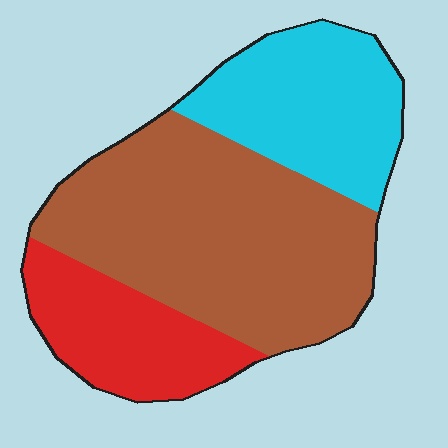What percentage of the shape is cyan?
Cyan covers roughly 25% of the shape.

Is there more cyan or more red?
Cyan.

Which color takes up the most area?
Brown, at roughly 50%.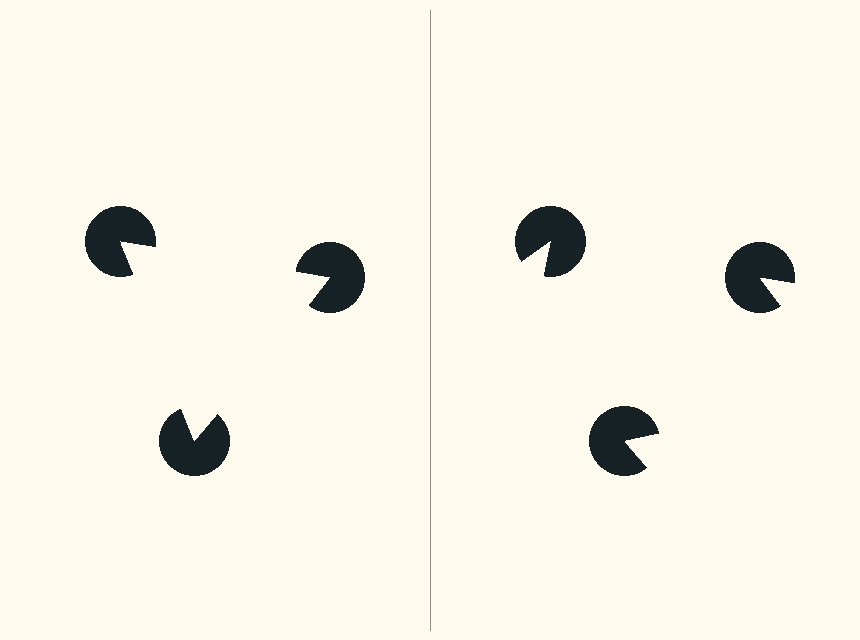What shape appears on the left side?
An illusory triangle.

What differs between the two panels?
The pac-man discs are positioned identically on both sides; only the wedge orientations differ. On the left they align to a triangle; on the right they are misaligned.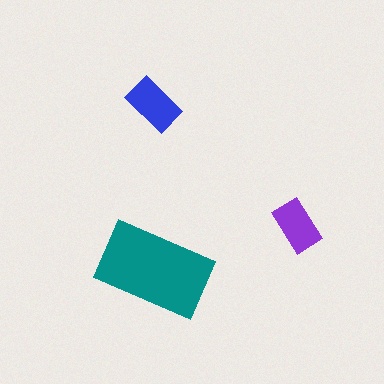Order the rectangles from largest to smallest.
the teal one, the blue one, the purple one.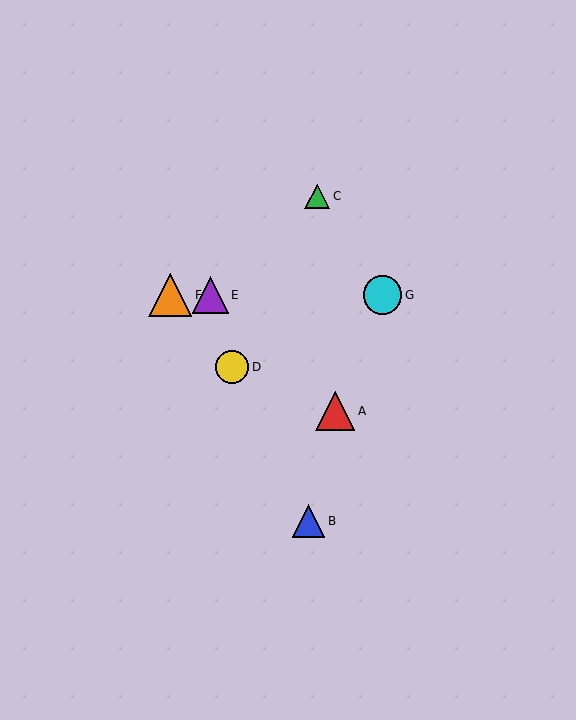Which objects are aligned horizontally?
Objects E, F, G are aligned horizontally.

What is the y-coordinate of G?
Object G is at y≈295.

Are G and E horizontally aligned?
Yes, both are at y≈295.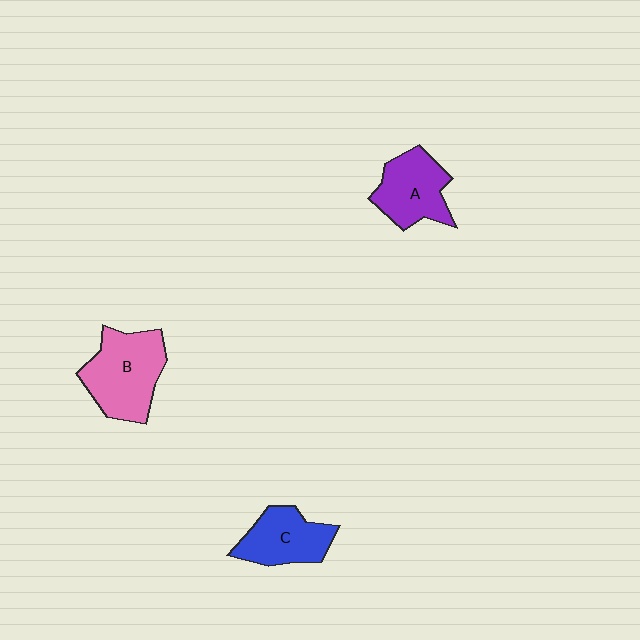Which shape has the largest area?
Shape B (pink).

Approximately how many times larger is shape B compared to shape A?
Approximately 1.3 times.